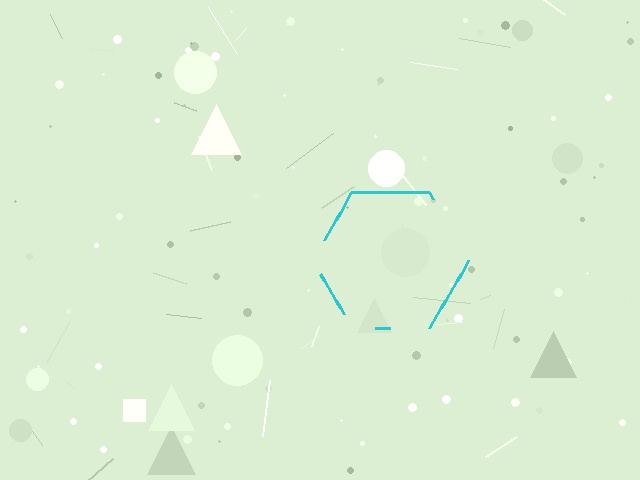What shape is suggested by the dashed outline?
The dashed outline suggests a hexagon.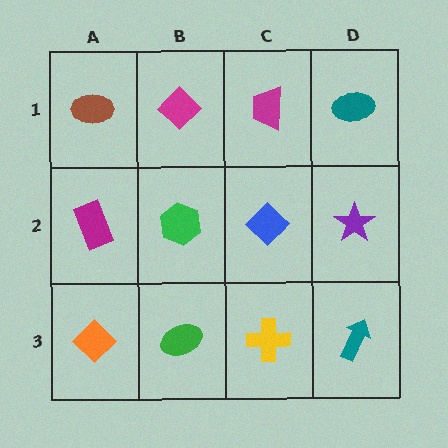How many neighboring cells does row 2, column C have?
4.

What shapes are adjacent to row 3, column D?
A purple star (row 2, column D), a yellow cross (row 3, column C).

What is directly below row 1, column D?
A purple star.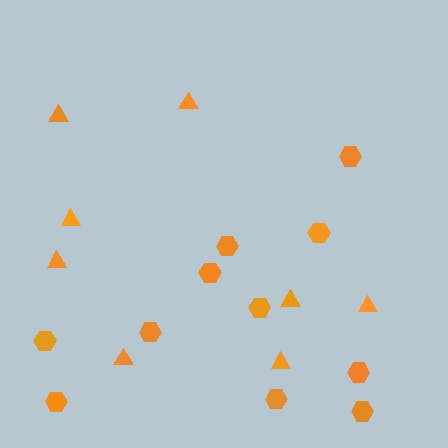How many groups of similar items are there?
There are 2 groups: one group of triangles (8) and one group of hexagons (11).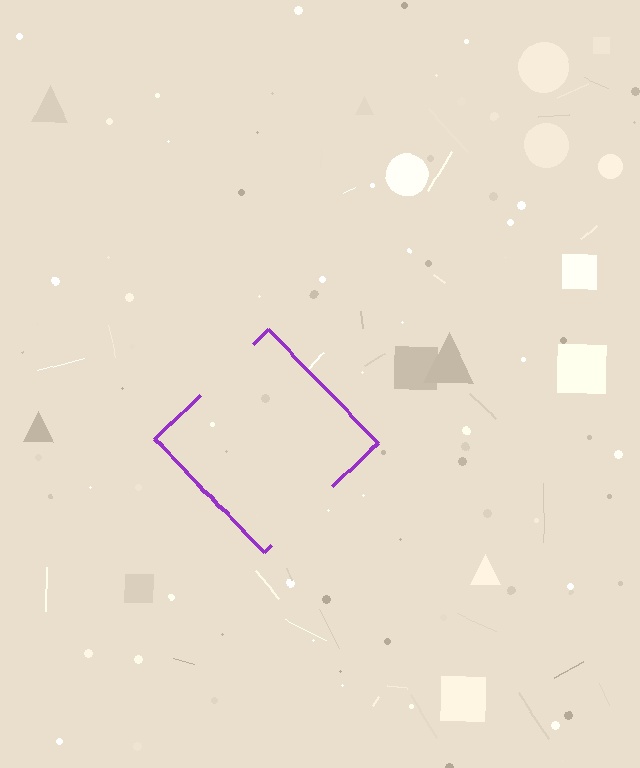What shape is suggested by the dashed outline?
The dashed outline suggests a diamond.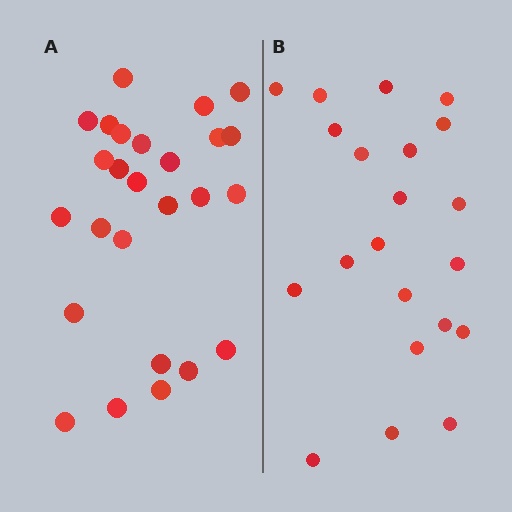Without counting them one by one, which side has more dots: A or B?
Region A (the left region) has more dots.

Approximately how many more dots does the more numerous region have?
Region A has about 5 more dots than region B.